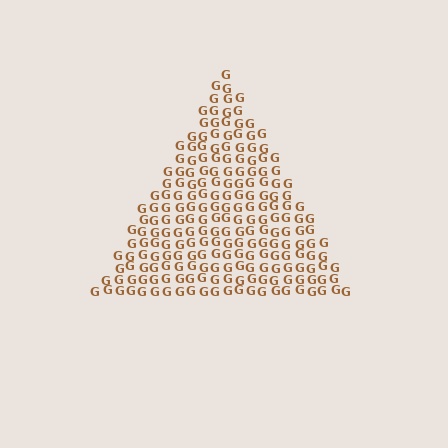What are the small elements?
The small elements are letter G's.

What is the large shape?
The large shape is a triangle.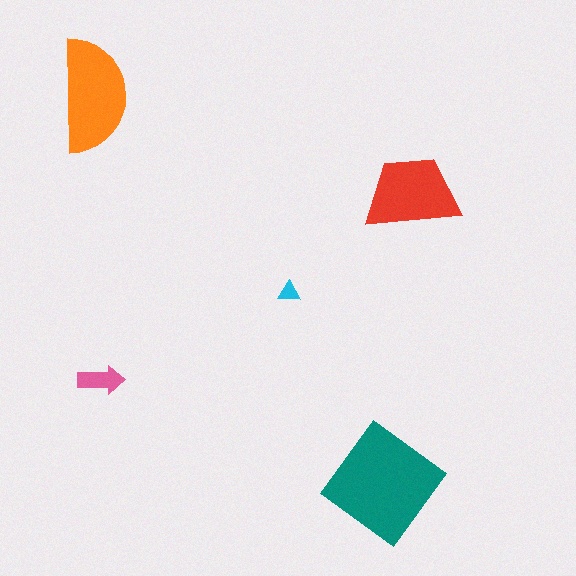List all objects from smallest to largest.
The cyan triangle, the pink arrow, the red trapezoid, the orange semicircle, the teal diamond.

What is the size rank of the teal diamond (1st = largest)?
1st.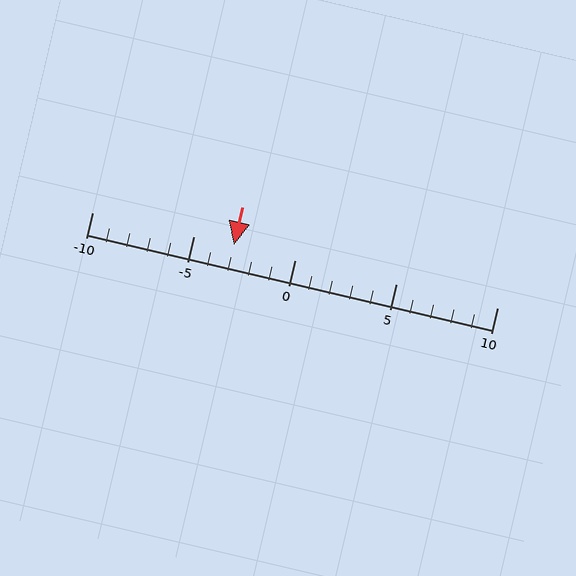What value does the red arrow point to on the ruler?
The red arrow points to approximately -3.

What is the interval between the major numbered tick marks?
The major tick marks are spaced 5 units apart.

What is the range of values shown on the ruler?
The ruler shows values from -10 to 10.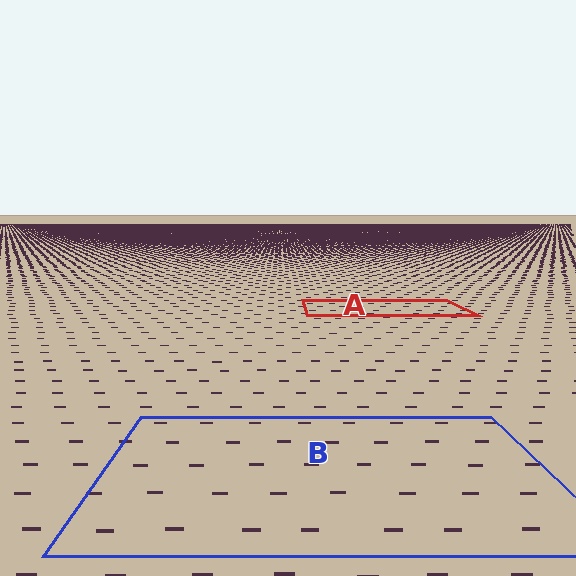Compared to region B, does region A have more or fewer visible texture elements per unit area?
Region A has more texture elements per unit area — they are packed more densely because it is farther away.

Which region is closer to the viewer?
Region B is closer. The texture elements there are larger and more spread out.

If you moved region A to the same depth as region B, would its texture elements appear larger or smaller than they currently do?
They would appear larger. At a closer depth, the same texture elements are projected at a bigger on-screen size.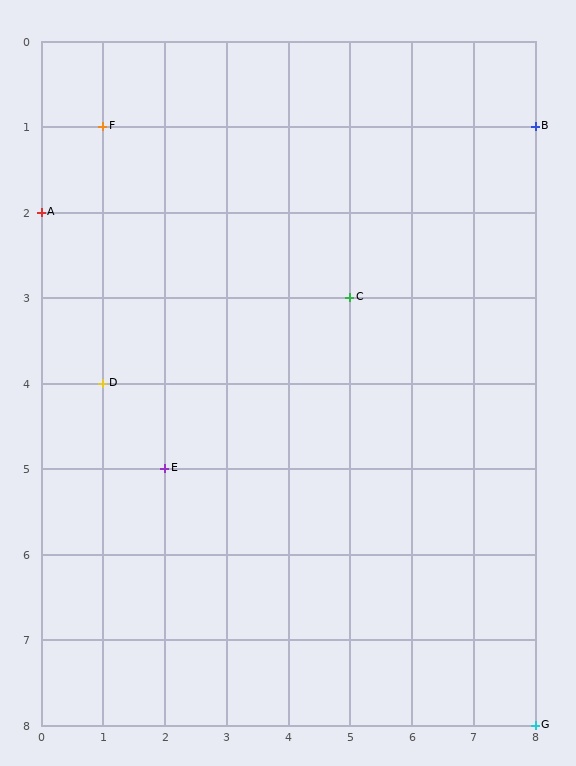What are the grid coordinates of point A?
Point A is at grid coordinates (0, 2).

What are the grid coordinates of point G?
Point G is at grid coordinates (8, 8).